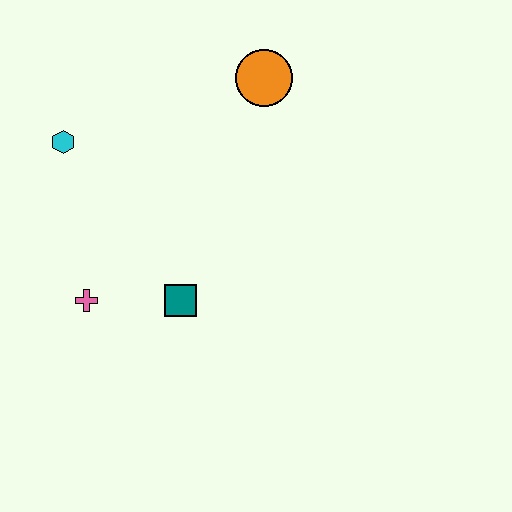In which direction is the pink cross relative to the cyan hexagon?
The pink cross is below the cyan hexagon.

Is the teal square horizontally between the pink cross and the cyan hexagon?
No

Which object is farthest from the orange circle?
The pink cross is farthest from the orange circle.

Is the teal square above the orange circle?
No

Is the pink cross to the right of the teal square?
No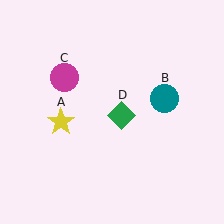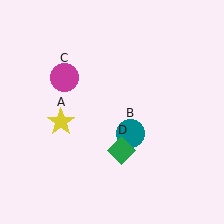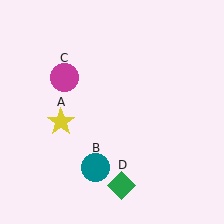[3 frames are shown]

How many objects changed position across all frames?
2 objects changed position: teal circle (object B), green diamond (object D).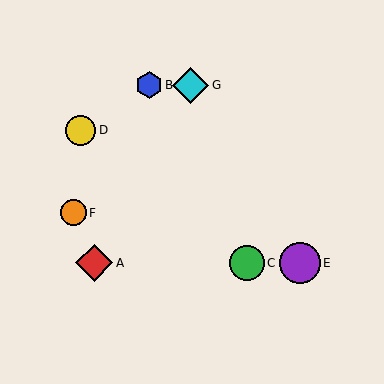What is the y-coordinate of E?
Object E is at y≈263.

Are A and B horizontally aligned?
No, A is at y≈263 and B is at y≈85.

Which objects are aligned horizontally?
Objects A, C, E are aligned horizontally.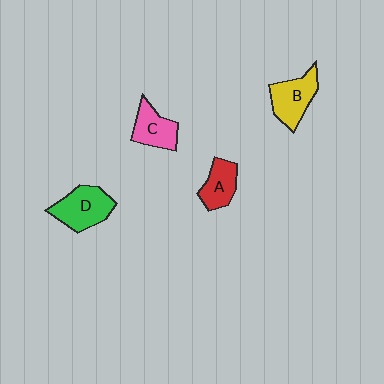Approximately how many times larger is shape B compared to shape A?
Approximately 1.3 times.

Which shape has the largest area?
Shape D (green).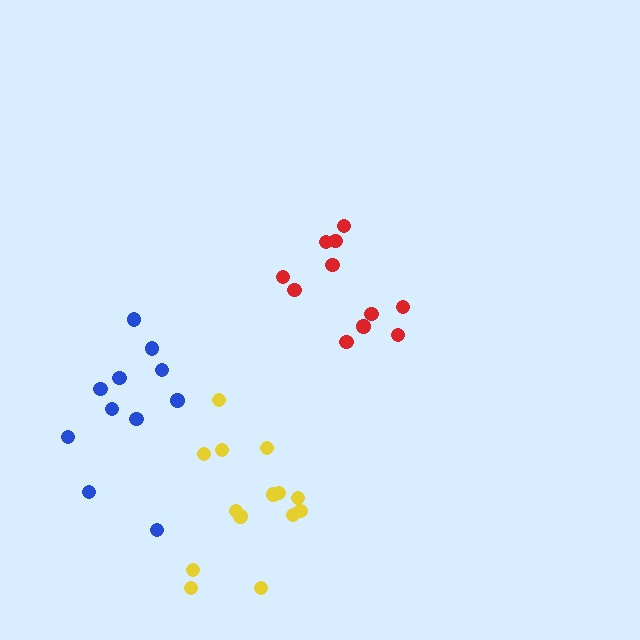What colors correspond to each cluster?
The clusters are colored: red, yellow, blue.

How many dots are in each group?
Group 1: 11 dots, Group 2: 14 dots, Group 3: 11 dots (36 total).